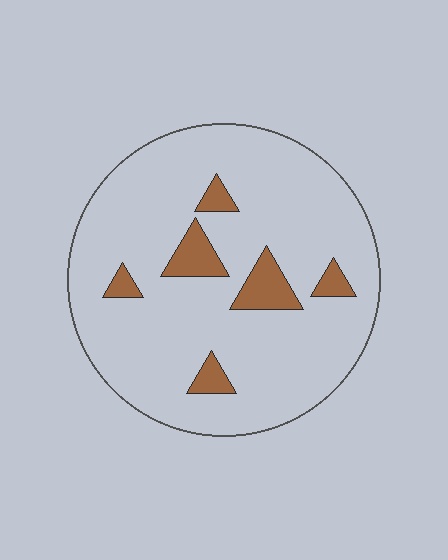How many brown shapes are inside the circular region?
6.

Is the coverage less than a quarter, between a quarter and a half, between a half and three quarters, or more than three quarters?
Less than a quarter.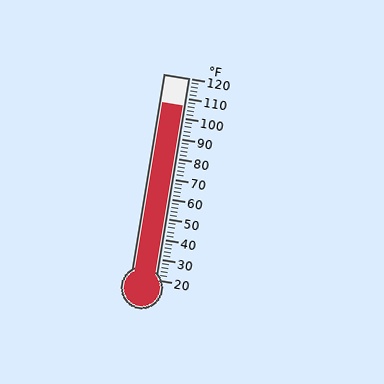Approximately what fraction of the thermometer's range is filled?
The thermometer is filled to approximately 85% of its range.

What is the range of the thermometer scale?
The thermometer scale ranges from 20°F to 120°F.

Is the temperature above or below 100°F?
The temperature is above 100°F.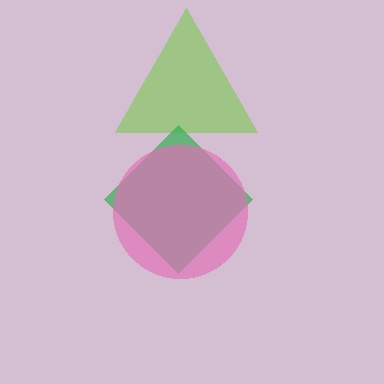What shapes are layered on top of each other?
The layered shapes are: a lime triangle, a green diamond, a pink circle.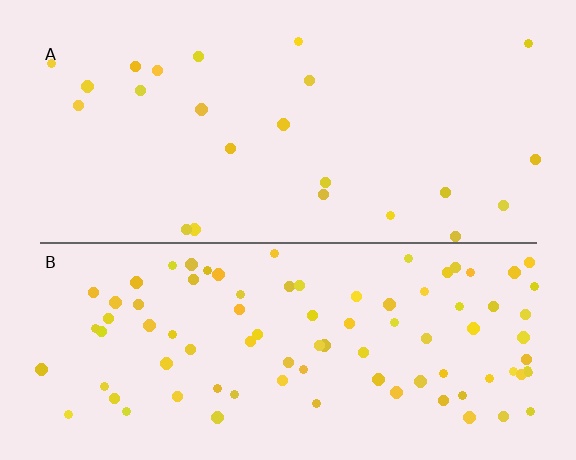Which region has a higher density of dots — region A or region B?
B (the bottom).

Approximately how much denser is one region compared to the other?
Approximately 3.8× — region B over region A.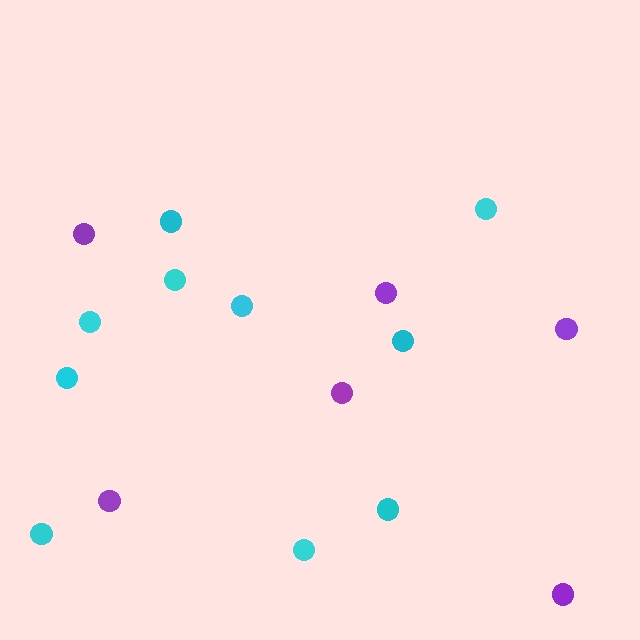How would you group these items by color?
There are 2 groups: one group of purple circles (6) and one group of cyan circles (10).